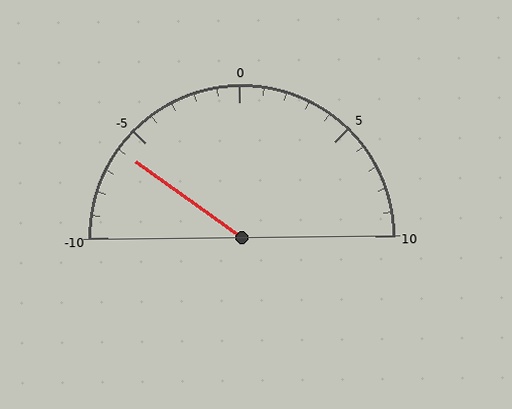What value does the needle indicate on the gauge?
The needle indicates approximately -6.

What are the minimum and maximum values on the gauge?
The gauge ranges from -10 to 10.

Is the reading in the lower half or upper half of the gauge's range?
The reading is in the lower half of the range (-10 to 10).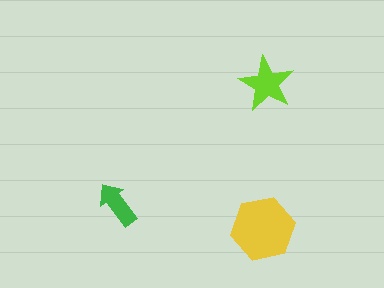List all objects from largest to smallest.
The yellow hexagon, the lime star, the green arrow.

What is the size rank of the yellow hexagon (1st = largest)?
1st.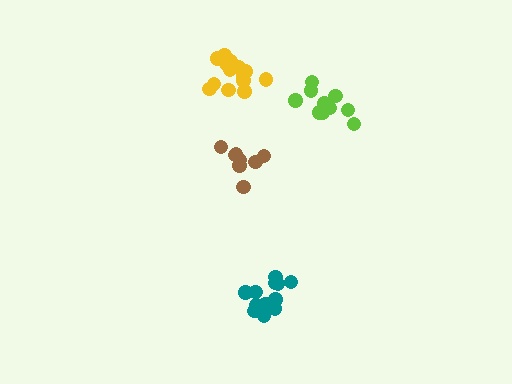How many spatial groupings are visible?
There are 4 spatial groupings.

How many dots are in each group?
Group 1: 10 dots, Group 2: 14 dots, Group 3: 12 dots, Group 4: 8 dots (44 total).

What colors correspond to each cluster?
The clusters are colored: lime, yellow, teal, brown.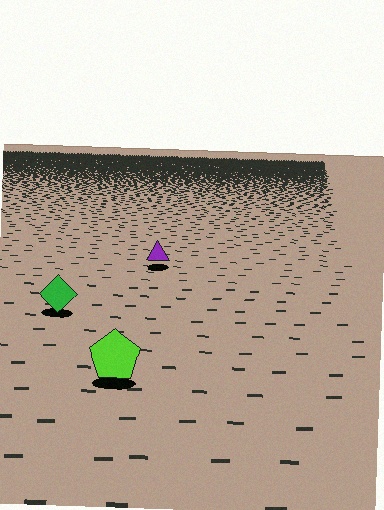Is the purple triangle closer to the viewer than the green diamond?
No. The green diamond is closer — you can tell from the texture gradient: the ground texture is coarser near it.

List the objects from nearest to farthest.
From nearest to farthest: the lime pentagon, the green diamond, the purple triangle.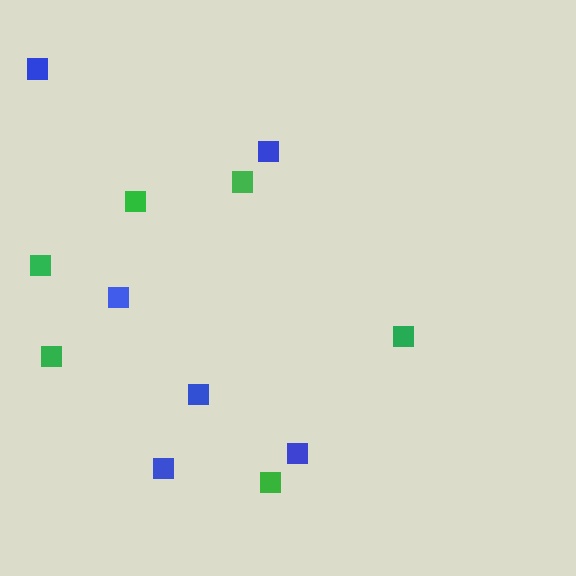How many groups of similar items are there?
There are 2 groups: one group of green squares (6) and one group of blue squares (6).